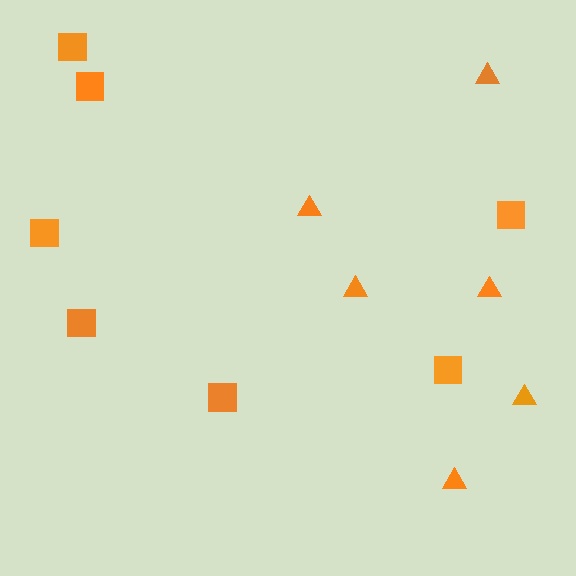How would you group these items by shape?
There are 2 groups: one group of triangles (6) and one group of squares (7).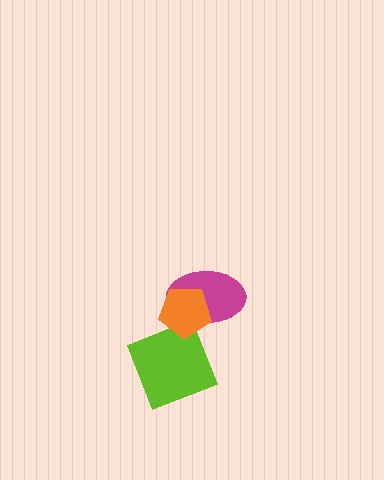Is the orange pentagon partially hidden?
No, no other shape covers it.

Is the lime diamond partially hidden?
Yes, it is partially covered by another shape.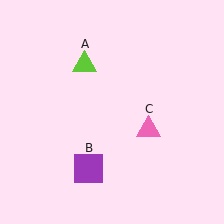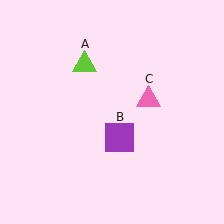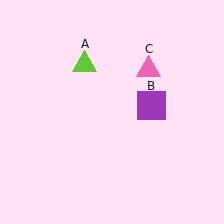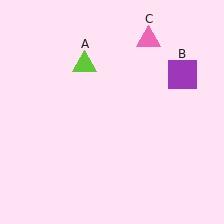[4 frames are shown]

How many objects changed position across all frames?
2 objects changed position: purple square (object B), pink triangle (object C).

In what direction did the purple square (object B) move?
The purple square (object B) moved up and to the right.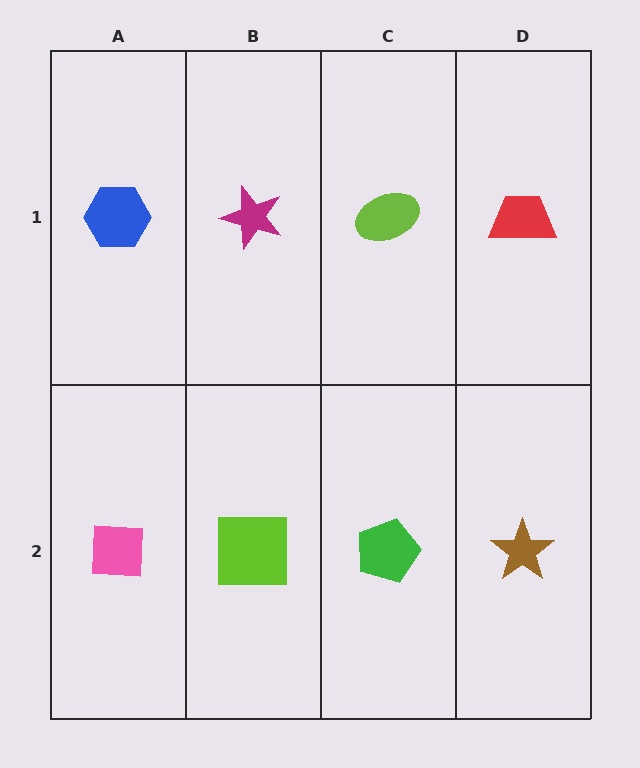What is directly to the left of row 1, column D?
A lime ellipse.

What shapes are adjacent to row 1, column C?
A green pentagon (row 2, column C), a magenta star (row 1, column B), a red trapezoid (row 1, column D).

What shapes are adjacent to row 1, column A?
A pink square (row 2, column A), a magenta star (row 1, column B).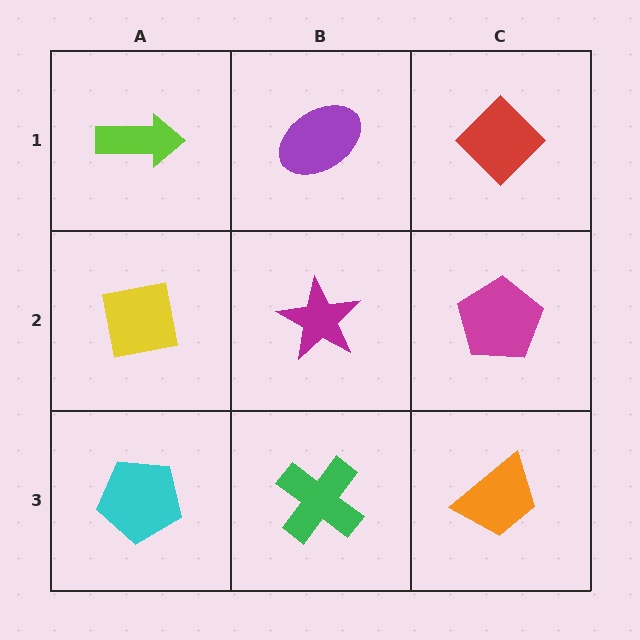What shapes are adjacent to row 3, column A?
A yellow square (row 2, column A), a green cross (row 3, column B).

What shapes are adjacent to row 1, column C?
A magenta pentagon (row 2, column C), a purple ellipse (row 1, column B).